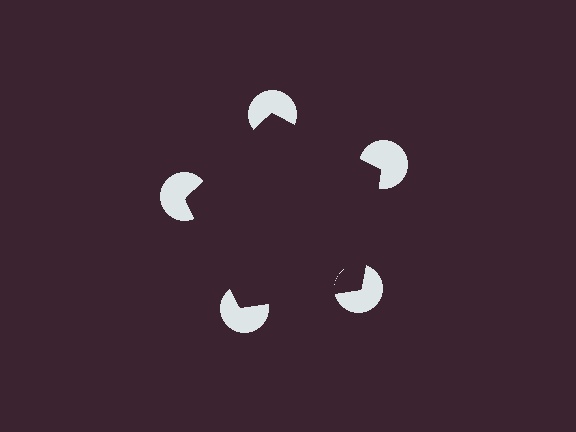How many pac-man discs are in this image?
There are 5 — one at each vertex of the illusory pentagon.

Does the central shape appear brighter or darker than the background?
It typically appears slightly darker than the background, even though no actual brightness change is drawn.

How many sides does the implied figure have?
5 sides.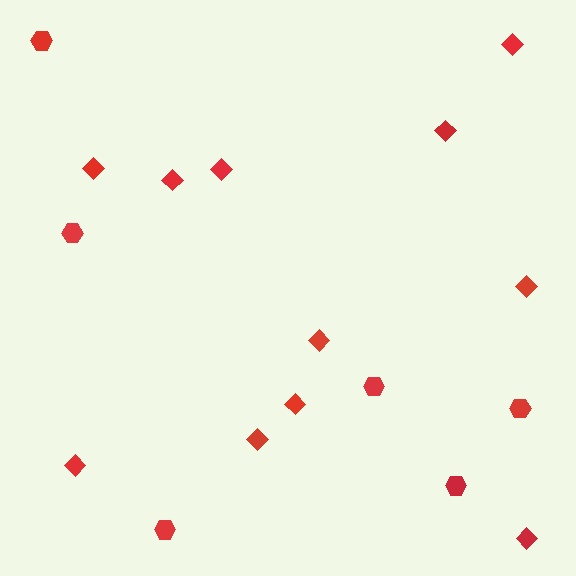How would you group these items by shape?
There are 2 groups: one group of hexagons (6) and one group of diamonds (11).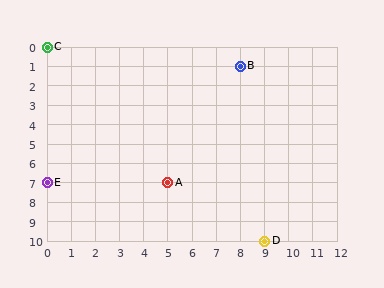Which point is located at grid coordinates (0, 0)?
Point C is at (0, 0).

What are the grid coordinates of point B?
Point B is at grid coordinates (8, 1).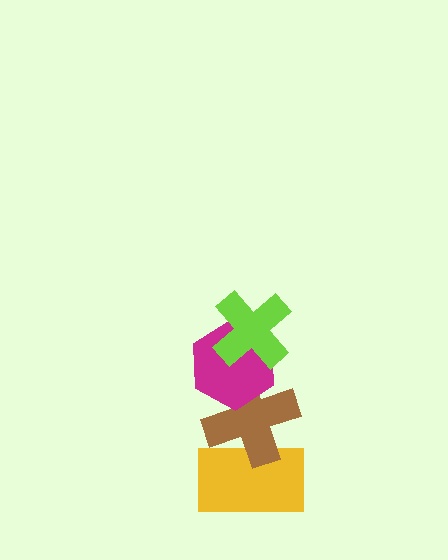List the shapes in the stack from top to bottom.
From top to bottom: the lime cross, the magenta hexagon, the brown cross, the yellow rectangle.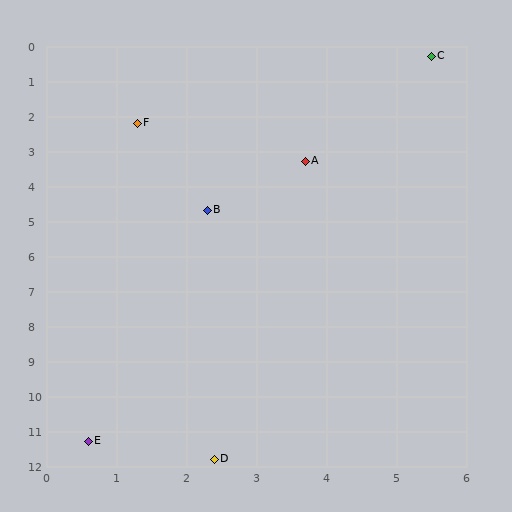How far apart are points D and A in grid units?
Points D and A are about 8.6 grid units apart.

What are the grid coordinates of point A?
Point A is at approximately (3.7, 3.3).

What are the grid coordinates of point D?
Point D is at approximately (2.4, 11.8).